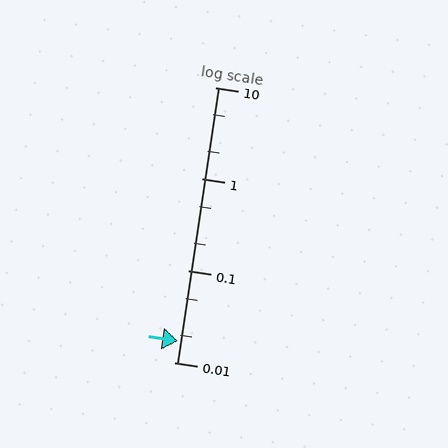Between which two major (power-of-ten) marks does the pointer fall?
The pointer is between 0.01 and 0.1.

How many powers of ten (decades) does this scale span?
The scale spans 3 decades, from 0.01 to 10.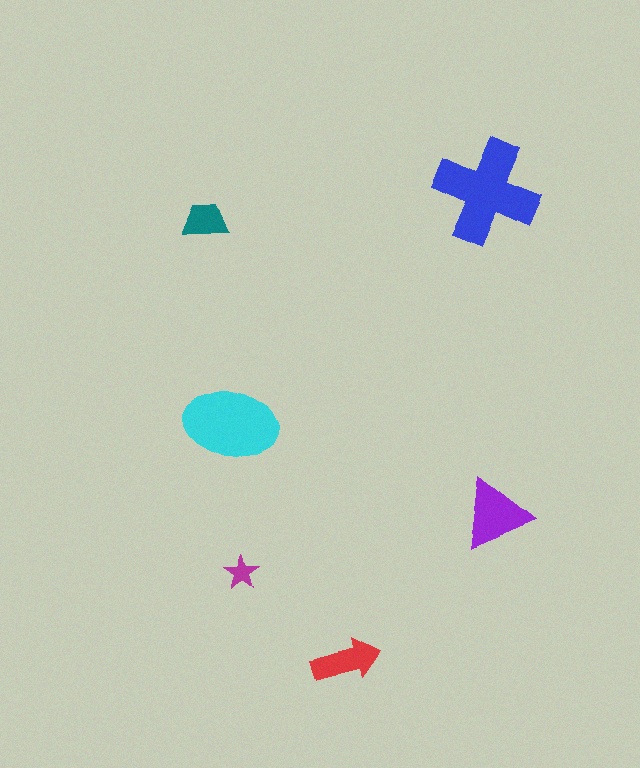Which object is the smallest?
The magenta star.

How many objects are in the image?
There are 6 objects in the image.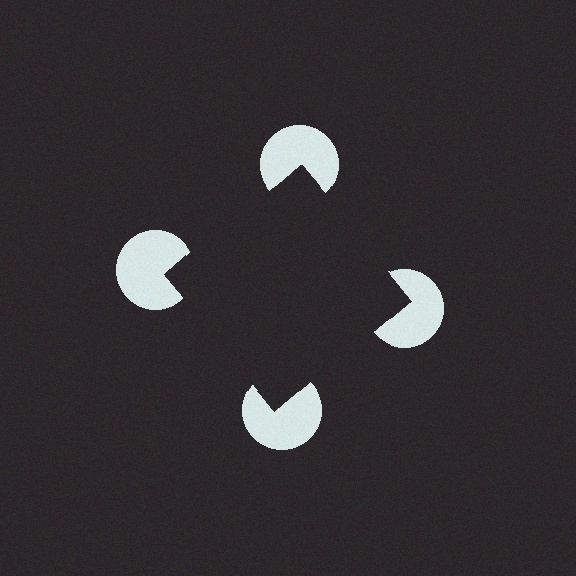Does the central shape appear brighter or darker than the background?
It typically appears slightly darker than the background, even though no actual brightness change is drawn.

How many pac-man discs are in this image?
There are 4 — one at each vertex of the illusory square.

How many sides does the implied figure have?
4 sides.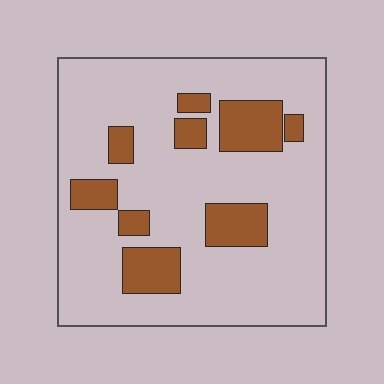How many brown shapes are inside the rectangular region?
9.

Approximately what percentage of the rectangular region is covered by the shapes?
Approximately 20%.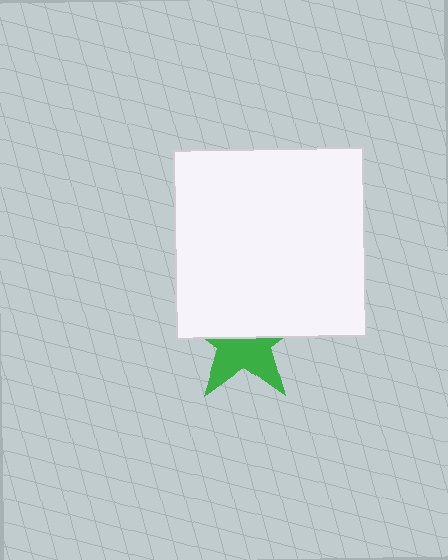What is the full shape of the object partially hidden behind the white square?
The partially hidden object is a green star.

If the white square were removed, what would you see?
You would see the complete green star.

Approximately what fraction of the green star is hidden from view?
Roughly 52% of the green star is hidden behind the white square.